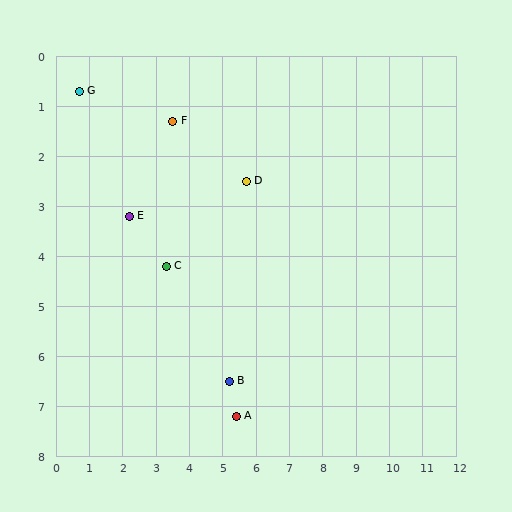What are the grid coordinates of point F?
Point F is at approximately (3.5, 1.3).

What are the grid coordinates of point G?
Point G is at approximately (0.7, 0.7).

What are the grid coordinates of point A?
Point A is at approximately (5.4, 7.2).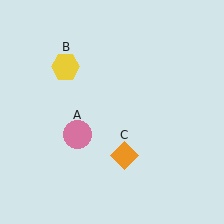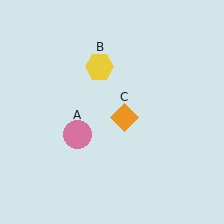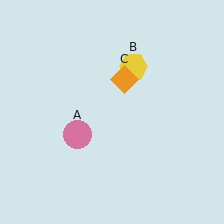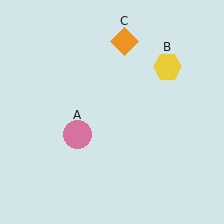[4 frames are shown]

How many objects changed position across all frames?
2 objects changed position: yellow hexagon (object B), orange diamond (object C).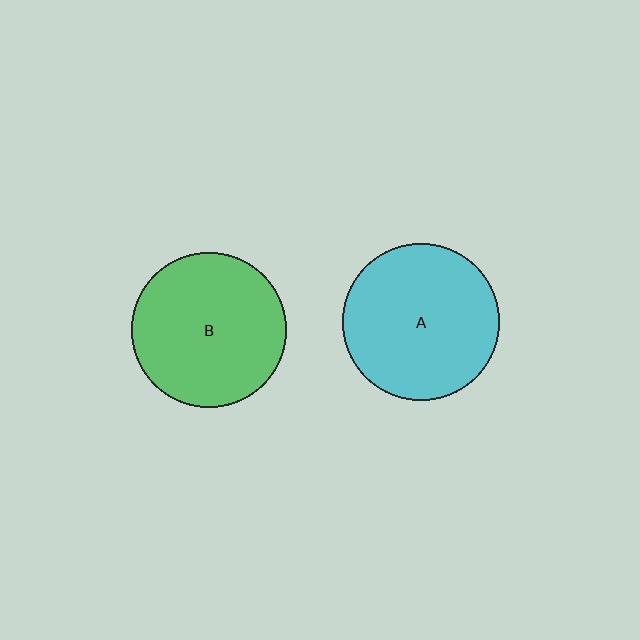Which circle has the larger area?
Circle A (cyan).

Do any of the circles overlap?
No, none of the circles overlap.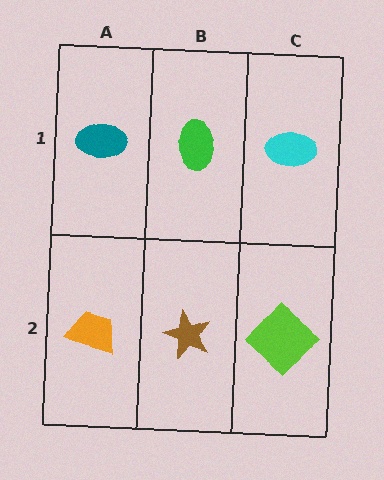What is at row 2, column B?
A brown star.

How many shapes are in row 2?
3 shapes.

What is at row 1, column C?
A cyan ellipse.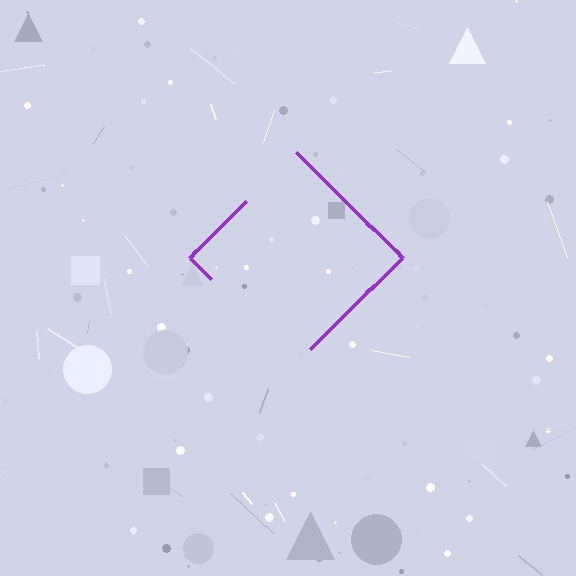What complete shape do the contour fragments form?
The contour fragments form a diamond.